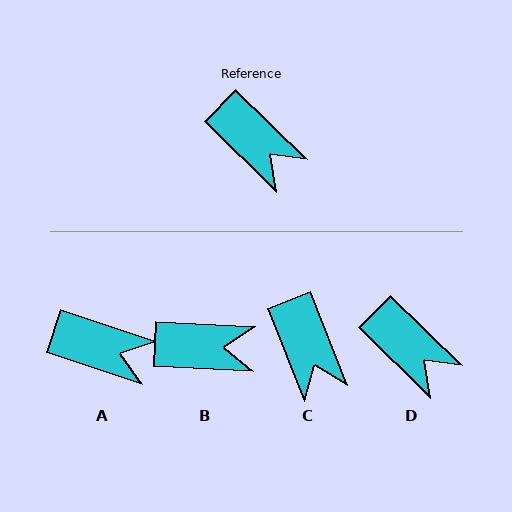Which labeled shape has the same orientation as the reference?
D.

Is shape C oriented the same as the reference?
No, it is off by about 24 degrees.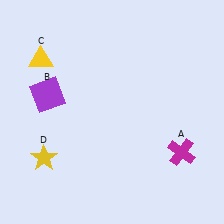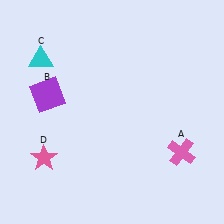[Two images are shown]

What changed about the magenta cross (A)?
In Image 1, A is magenta. In Image 2, it changed to pink.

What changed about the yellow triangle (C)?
In Image 1, C is yellow. In Image 2, it changed to cyan.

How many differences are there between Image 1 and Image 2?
There are 3 differences between the two images.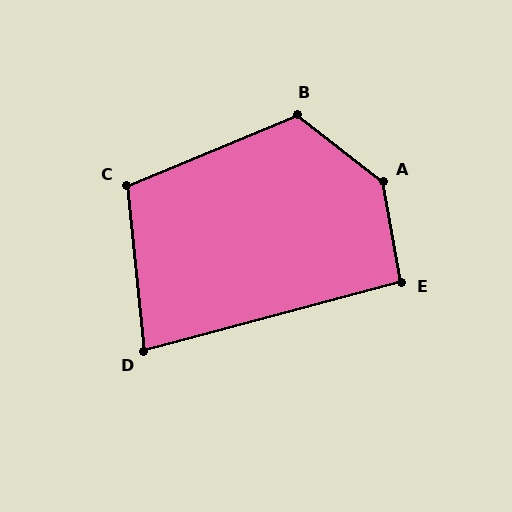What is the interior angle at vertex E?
Approximately 95 degrees (approximately right).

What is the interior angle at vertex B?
Approximately 119 degrees (obtuse).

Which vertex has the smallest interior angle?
D, at approximately 81 degrees.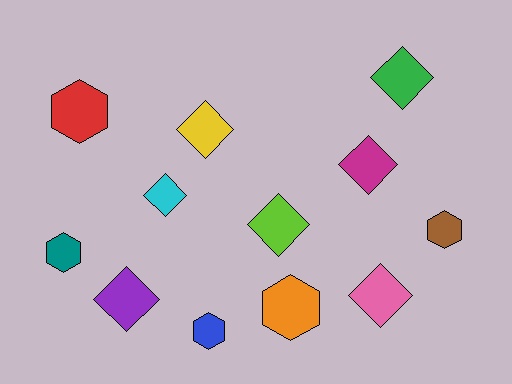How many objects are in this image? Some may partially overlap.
There are 12 objects.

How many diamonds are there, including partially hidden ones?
There are 7 diamonds.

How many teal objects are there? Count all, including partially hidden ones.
There is 1 teal object.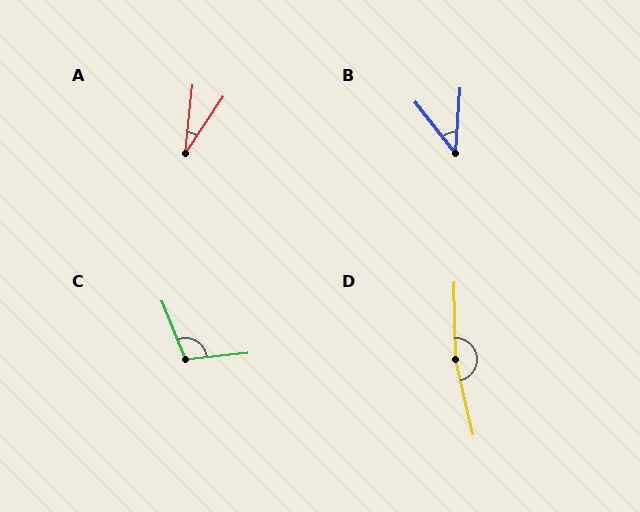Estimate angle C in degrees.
Approximately 106 degrees.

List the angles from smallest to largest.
A (28°), B (42°), C (106°), D (168°).